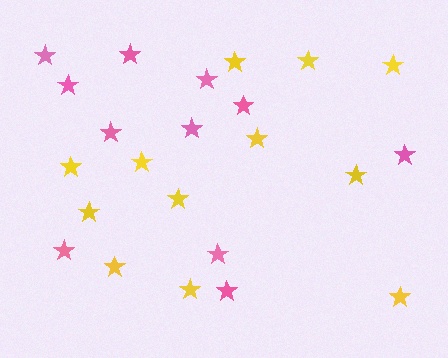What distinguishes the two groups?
There are 2 groups: one group of yellow stars (12) and one group of pink stars (11).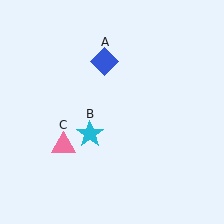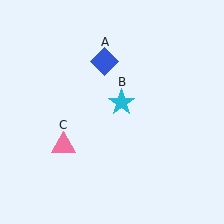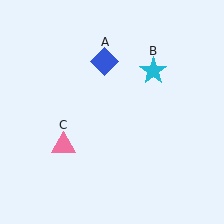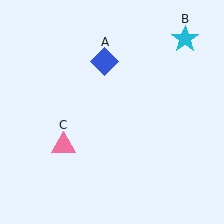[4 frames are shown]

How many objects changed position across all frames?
1 object changed position: cyan star (object B).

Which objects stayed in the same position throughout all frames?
Blue diamond (object A) and pink triangle (object C) remained stationary.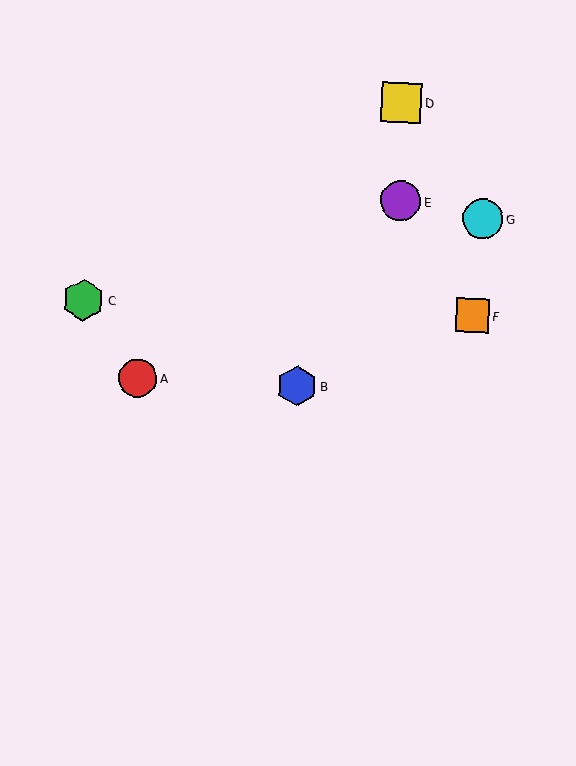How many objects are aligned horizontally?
2 objects (A, B) are aligned horizontally.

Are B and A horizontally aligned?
Yes, both are at y≈386.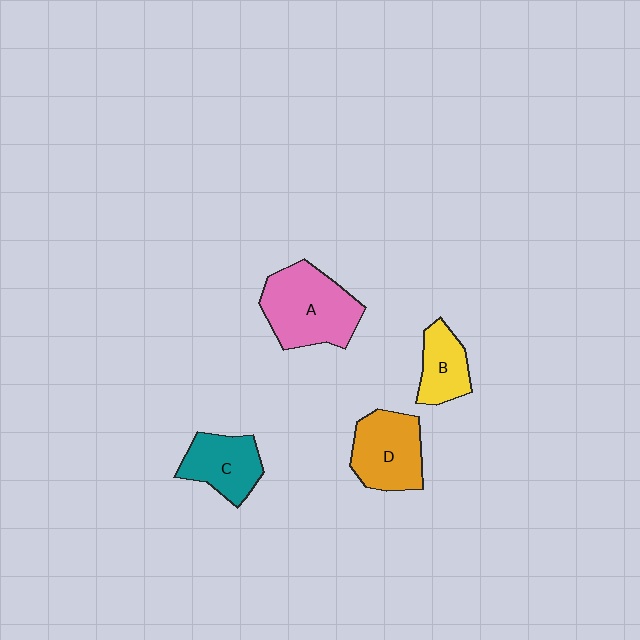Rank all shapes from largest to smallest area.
From largest to smallest: A (pink), D (orange), C (teal), B (yellow).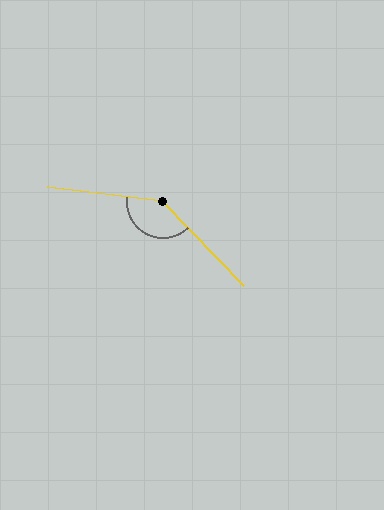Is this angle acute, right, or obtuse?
It is obtuse.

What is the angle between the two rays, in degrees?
Approximately 141 degrees.